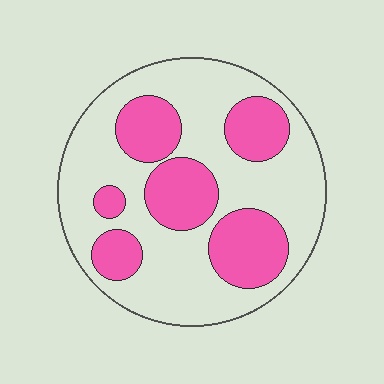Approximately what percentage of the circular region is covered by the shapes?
Approximately 35%.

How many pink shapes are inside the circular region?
6.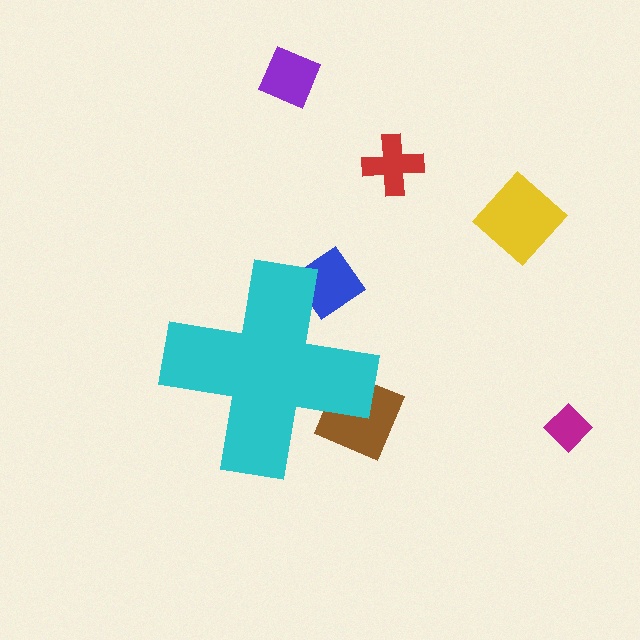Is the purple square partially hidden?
No, the purple square is fully visible.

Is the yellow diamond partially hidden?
No, the yellow diamond is fully visible.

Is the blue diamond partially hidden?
Yes, the blue diamond is partially hidden behind the cyan cross.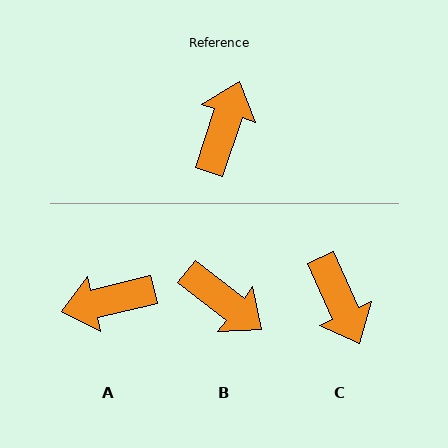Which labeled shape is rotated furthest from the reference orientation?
C, about 137 degrees away.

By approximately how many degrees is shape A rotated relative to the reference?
Approximately 122 degrees counter-clockwise.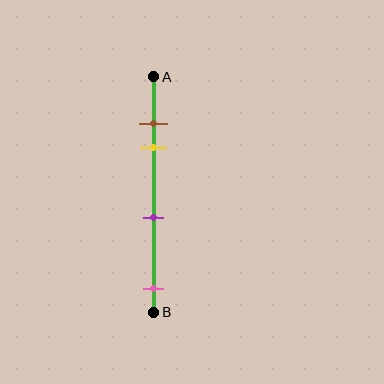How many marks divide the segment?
There are 4 marks dividing the segment.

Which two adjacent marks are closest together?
The brown and yellow marks are the closest adjacent pair.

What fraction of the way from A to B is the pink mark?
The pink mark is approximately 90% (0.9) of the way from A to B.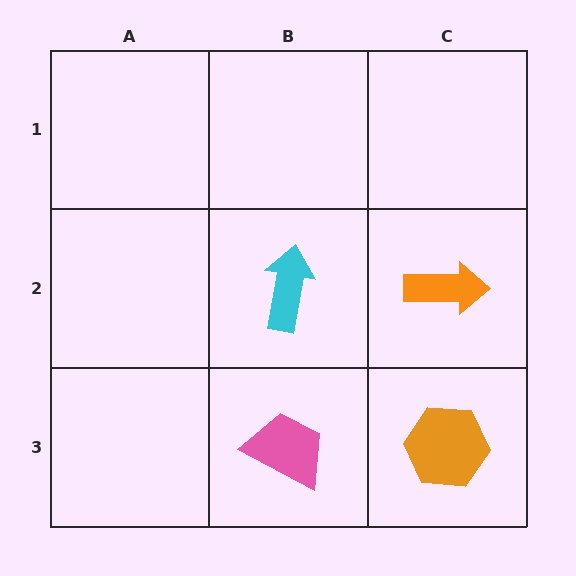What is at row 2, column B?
A cyan arrow.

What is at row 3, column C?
An orange hexagon.